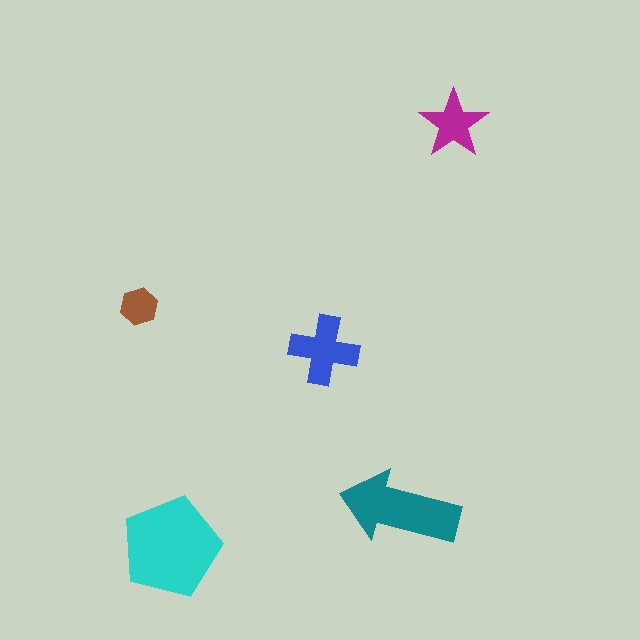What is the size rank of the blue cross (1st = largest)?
3rd.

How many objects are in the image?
There are 5 objects in the image.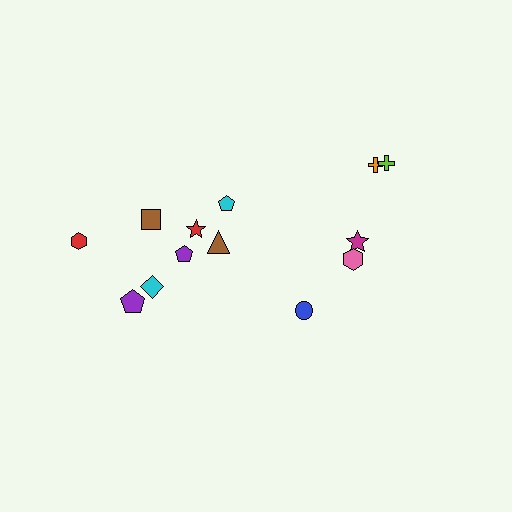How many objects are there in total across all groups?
There are 13 objects.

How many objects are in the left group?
There are 8 objects.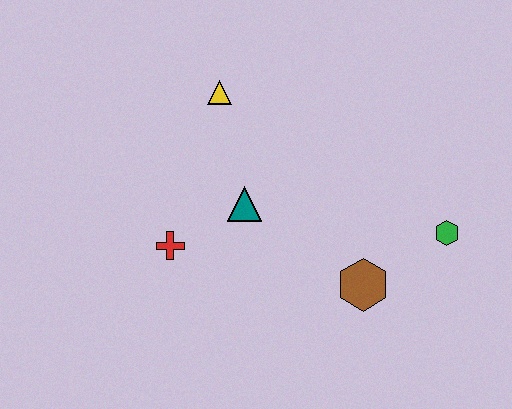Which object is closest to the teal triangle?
The red cross is closest to the teal triangle.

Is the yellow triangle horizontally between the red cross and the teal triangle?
Yes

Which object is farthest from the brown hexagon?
The yellow triangle is farthest from the brown hexagon.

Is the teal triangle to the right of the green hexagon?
No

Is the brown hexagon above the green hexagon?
No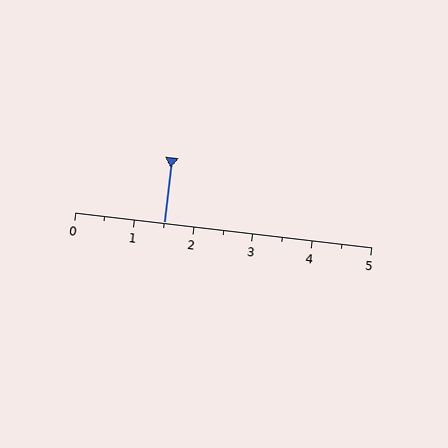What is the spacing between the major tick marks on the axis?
The major ticks are spaced 1 apart.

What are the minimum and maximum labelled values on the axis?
The axis runs from 0 to 5.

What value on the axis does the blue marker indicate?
The marker indicates approximately 1.5.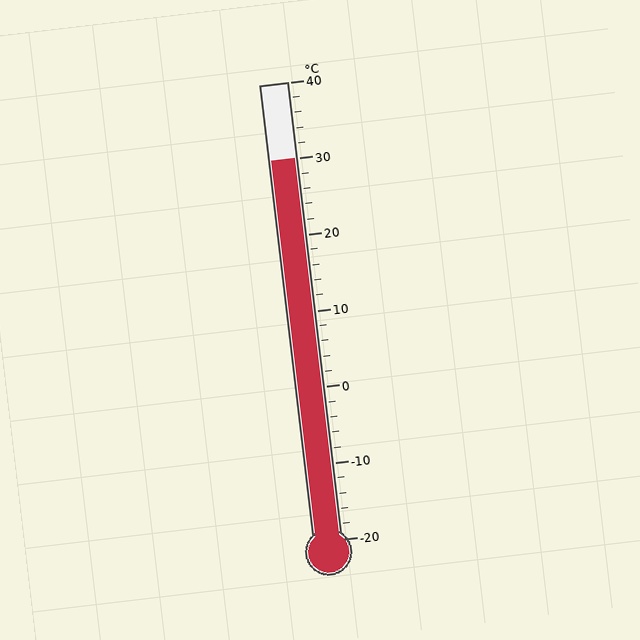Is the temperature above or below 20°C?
The temperature is above 20°C.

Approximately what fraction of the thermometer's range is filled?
The thermometer is filled to approximately 85% of its range.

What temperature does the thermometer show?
The thermometer shows approximately 30°C.